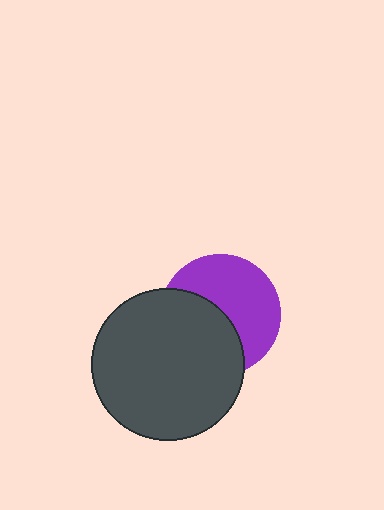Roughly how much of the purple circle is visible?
About half of it is visible (roughly 54%).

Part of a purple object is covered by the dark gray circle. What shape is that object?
It is a circle.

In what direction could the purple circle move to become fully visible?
The purple circle could move toward the upper-right. That would shift it out from behind the dark gray circle entirely.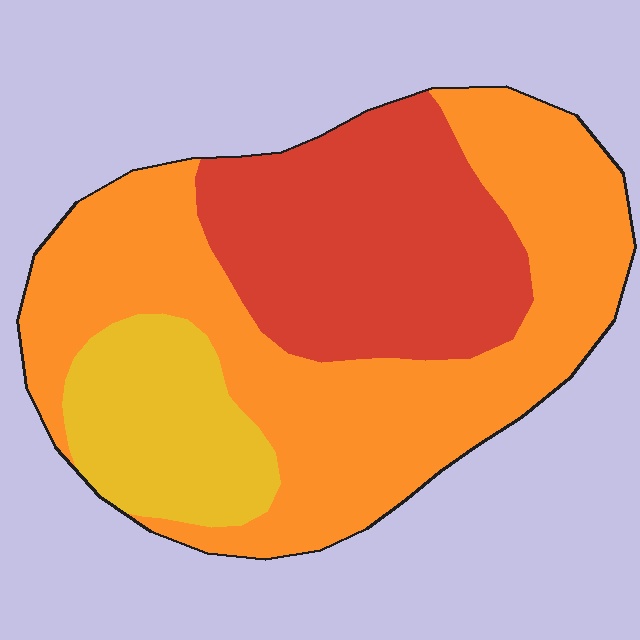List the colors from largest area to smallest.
From largest to smallest: orange, red, yellow.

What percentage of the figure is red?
Red covers roughly 30% of the figure.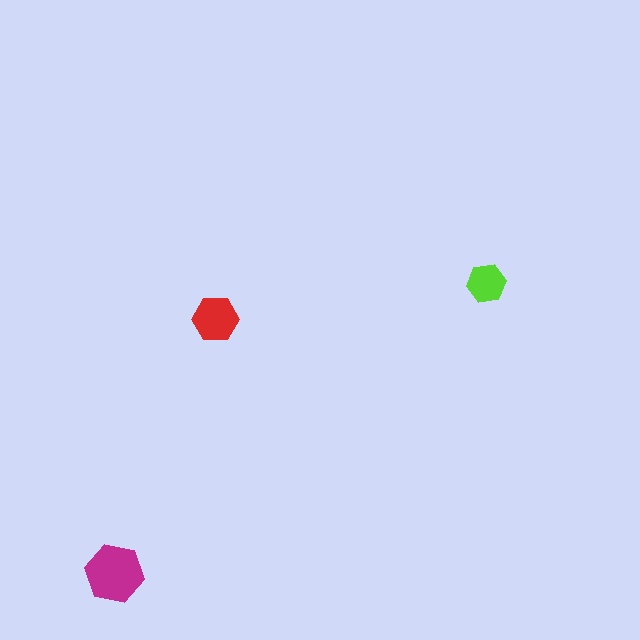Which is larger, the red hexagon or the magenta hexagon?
The magenta one.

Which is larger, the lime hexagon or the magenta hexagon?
The magenta one.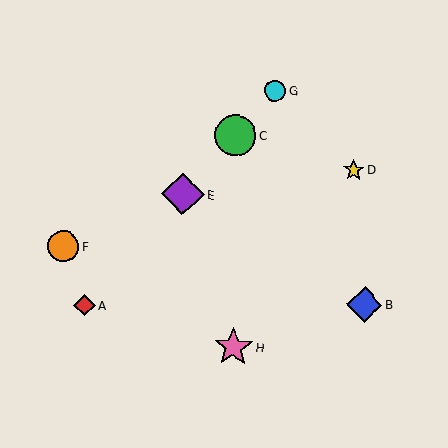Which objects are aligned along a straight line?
Objects A, C, E, G are aligned along a straight line.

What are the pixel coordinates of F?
Object F is at (63, 246).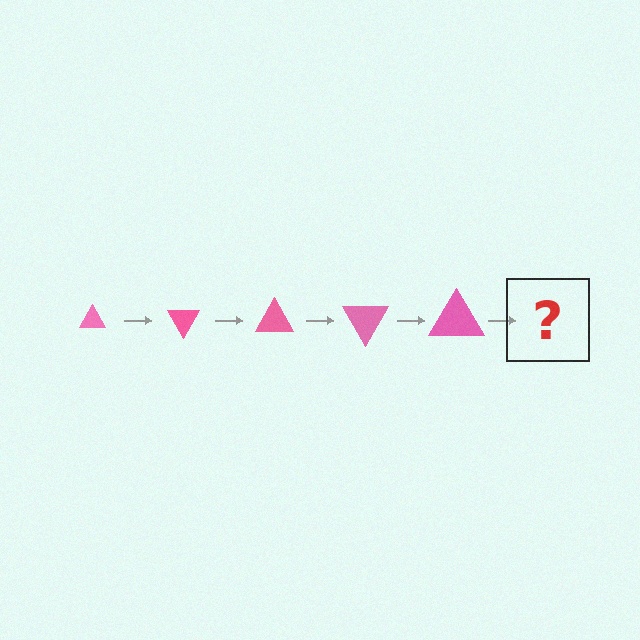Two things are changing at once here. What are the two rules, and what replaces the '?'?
The two rules are that the triangle grows larger each step and it rotates 60 degrees each step. The '?' should be a triangle, larger than the previous one and rotated 300 degrees from the start.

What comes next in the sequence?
The next element should be a triangle, larger than the previous one and rotated 300 degrees from the start.